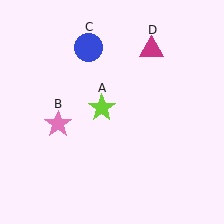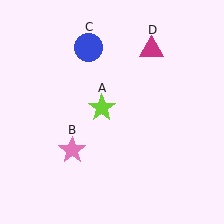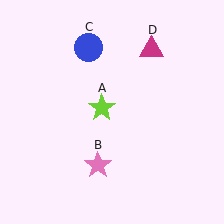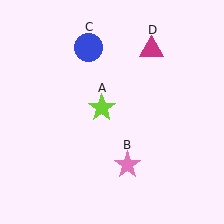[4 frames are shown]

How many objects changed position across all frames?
1 object changed position: pink star (object B).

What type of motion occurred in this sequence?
The pink star (object B) rotated counterclockwise around the center of the scene.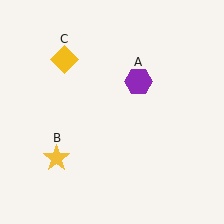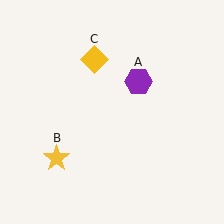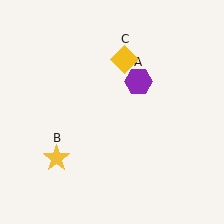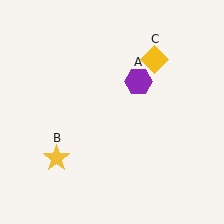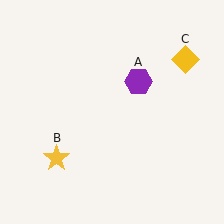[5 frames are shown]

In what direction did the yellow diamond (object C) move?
The yellow diamond (object C) moved right.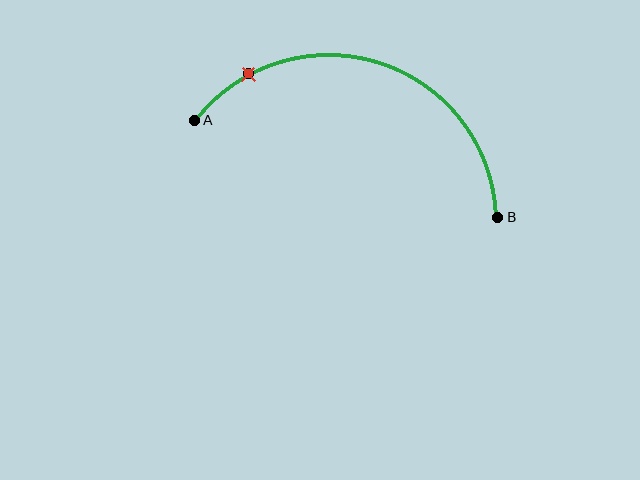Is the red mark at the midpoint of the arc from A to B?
No. The red mark lies on the arc but is closer to endpoint A. The arc midpoint would be at the point on the curve equidistant along the arc from both A and B.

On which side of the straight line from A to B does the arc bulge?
The arc bulges above the straight line connecting A and B.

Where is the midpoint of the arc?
The arc midpoint is the point on the curve farthest from the straight line joining A and B. It sits above that line.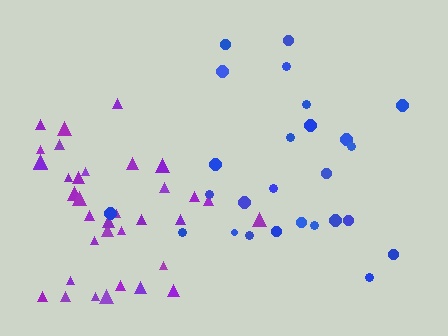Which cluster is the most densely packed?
Purple.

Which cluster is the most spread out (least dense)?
Blue.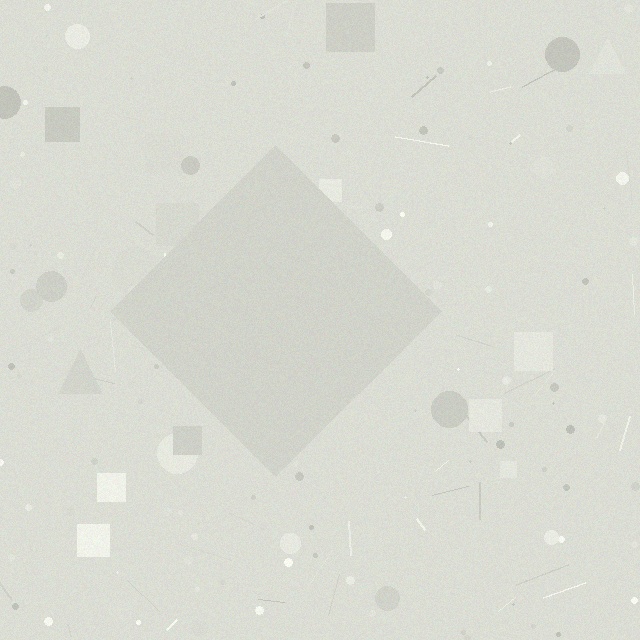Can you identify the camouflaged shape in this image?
The camouflaged shape is a diamond.